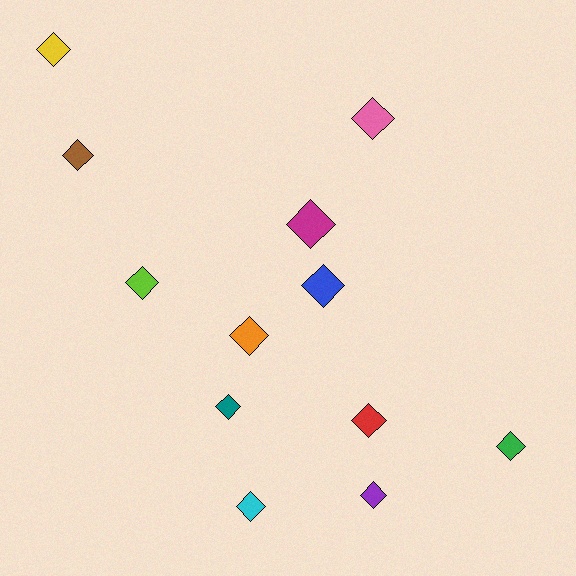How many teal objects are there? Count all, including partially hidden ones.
There is 1 teal object.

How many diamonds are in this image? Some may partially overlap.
There are 12 diamonds.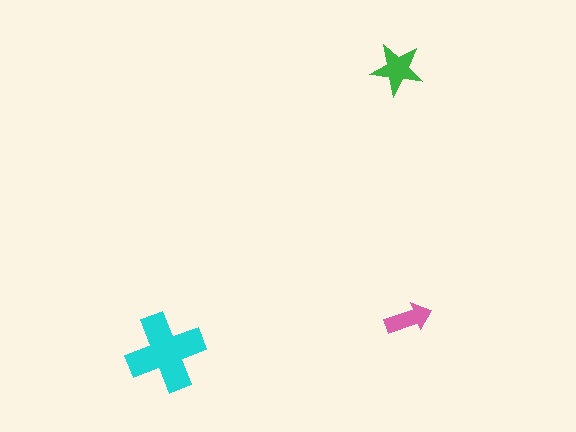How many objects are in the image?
There are 3 objects in the image.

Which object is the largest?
The cyan cross.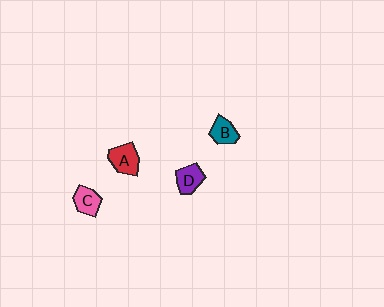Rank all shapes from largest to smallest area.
From largest to smallest: A (red), D (purple), C (pink), B (teal).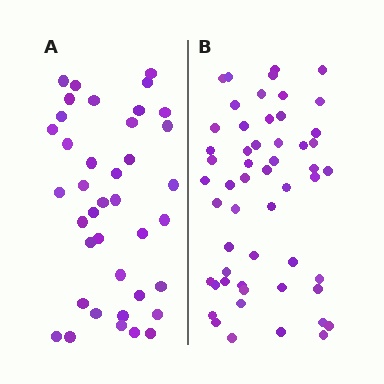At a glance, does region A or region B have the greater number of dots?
Region B (the right region) has more dots.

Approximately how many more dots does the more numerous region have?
Region B has approximately 15 more dots than region A.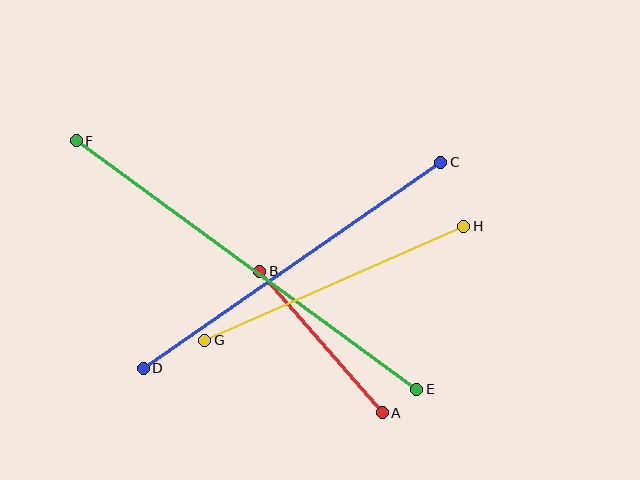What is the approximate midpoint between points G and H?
The midpoint is at approximately (334, 283) pixels.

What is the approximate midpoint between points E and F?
The midpoint is at approximately (246, 265) pixels.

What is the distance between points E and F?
The distance is approximately 422 pixels.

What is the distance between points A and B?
The distance is approximately 187 pixels.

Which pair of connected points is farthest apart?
Points E and F are farthest apart.